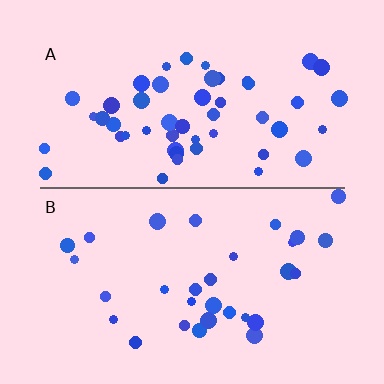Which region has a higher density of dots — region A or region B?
A (the top).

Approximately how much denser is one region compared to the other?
Approximately 1.6× — region A over region B.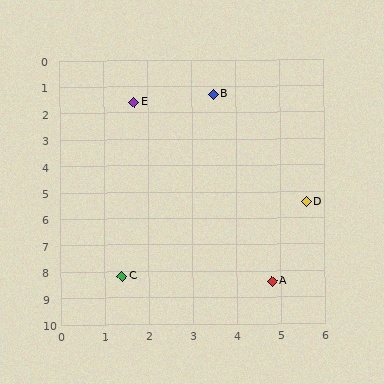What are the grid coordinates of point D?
Point D is at approximately (5.6, 5.4).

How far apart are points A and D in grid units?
Points A and D are about 3.1 grid units apart.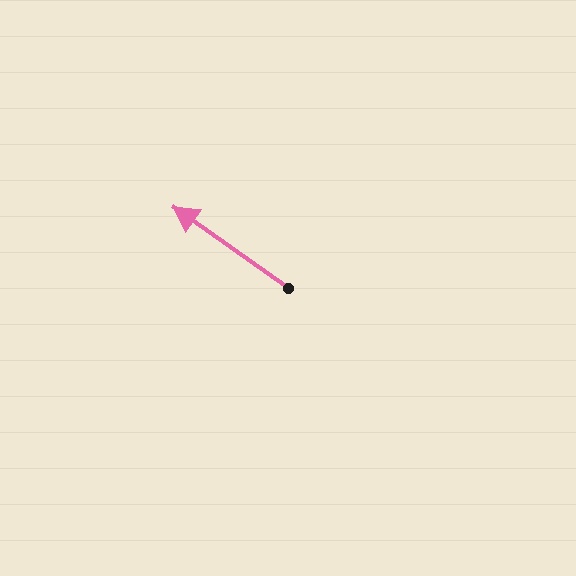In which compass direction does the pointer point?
Northwest.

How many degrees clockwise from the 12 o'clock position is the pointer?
Approximately 305 degrees.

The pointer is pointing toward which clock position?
Roughly 10 o'clock.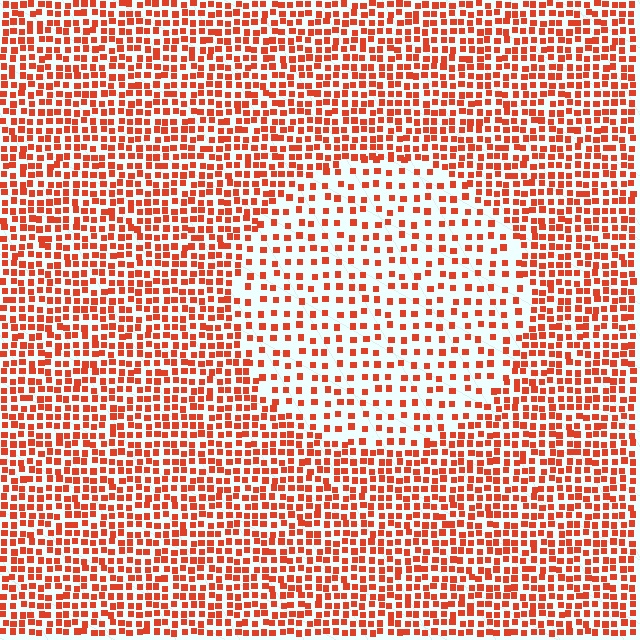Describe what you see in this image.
The image contains small red elements arranged at two different densities. A circle-shaped region is visible where the elements are less densely packed than the surrounding area.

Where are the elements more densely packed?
The elements are more densely packed outside the circle boundary.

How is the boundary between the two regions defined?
The boundary is defined by a change in element density (approximately 2.0x ratio). All elements are the same color, size, and shape.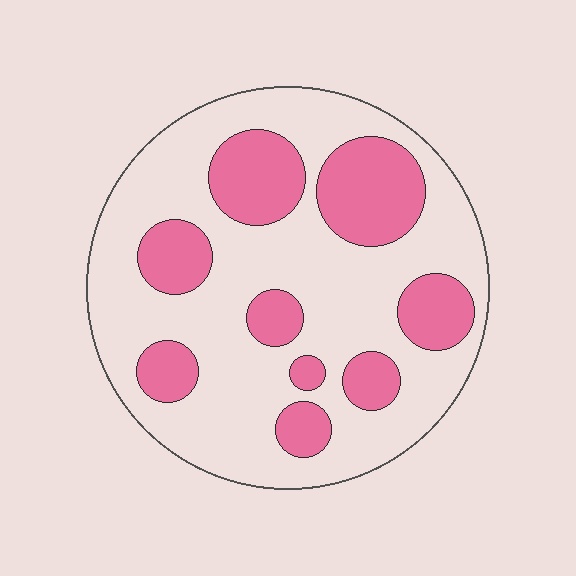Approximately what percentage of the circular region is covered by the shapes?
Approximately 30%.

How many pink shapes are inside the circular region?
9.